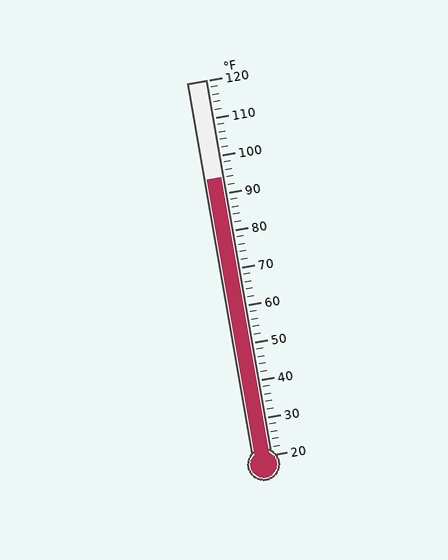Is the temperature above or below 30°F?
The temperature is above 30°F.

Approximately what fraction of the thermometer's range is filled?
The thermometer is filled to approximately 75% of its range.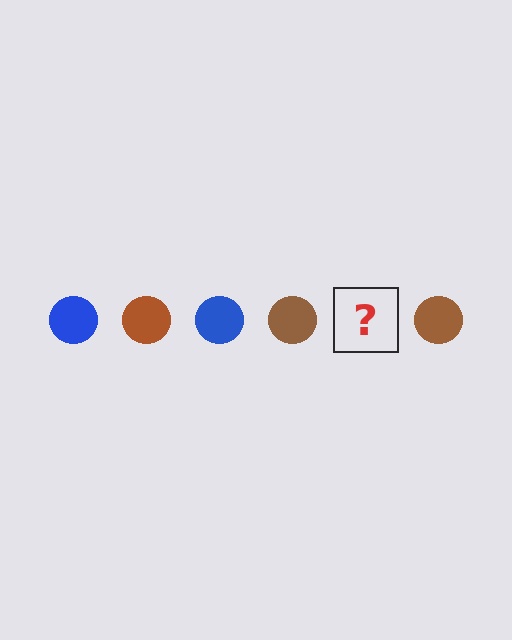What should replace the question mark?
The question mark should be replaced with a blue circle.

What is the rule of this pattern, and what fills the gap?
The rule is that the pattern cycles through blue, brown circles. The gap should be filled with a blue circle.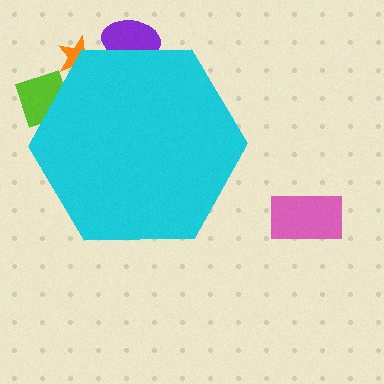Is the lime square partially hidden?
Yes, the lime square is partially hidden behind the cyan hexagon.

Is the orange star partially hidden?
Yes, the orange star is partially hidden behind the cyan hexagon.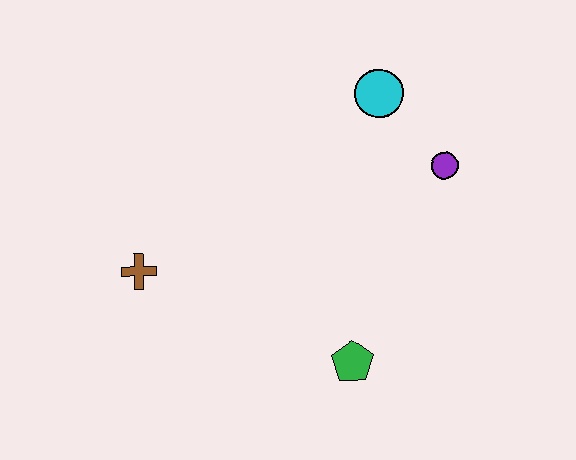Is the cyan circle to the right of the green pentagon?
Yes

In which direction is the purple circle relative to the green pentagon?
The purple circle is above the green pentagon.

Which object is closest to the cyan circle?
The purple circle is closest to the cyan circle.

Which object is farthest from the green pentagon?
The cyan circle is farthest from the green pentagon.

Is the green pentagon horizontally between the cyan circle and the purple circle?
No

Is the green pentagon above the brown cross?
No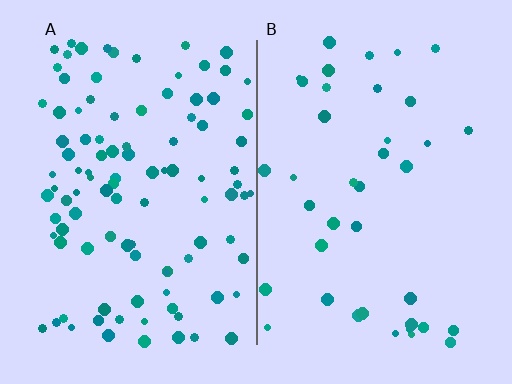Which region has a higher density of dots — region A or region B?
A (the left).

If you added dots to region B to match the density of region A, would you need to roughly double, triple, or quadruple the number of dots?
Approximately triple.